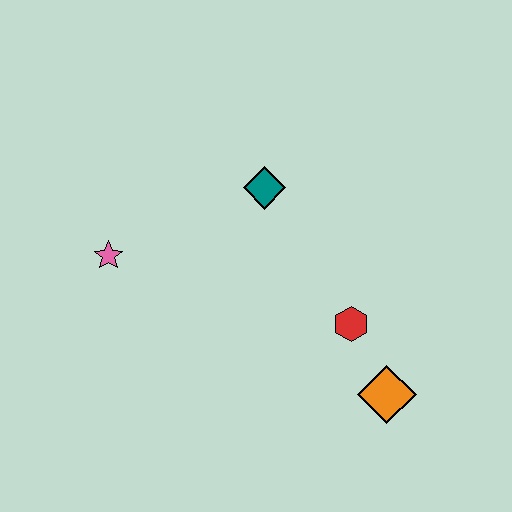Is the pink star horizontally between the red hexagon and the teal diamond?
No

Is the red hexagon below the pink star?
Yes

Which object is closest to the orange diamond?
The red hexagon is closest to the orange diamond.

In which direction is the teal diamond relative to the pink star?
The teal diamond is to the right of the pink star.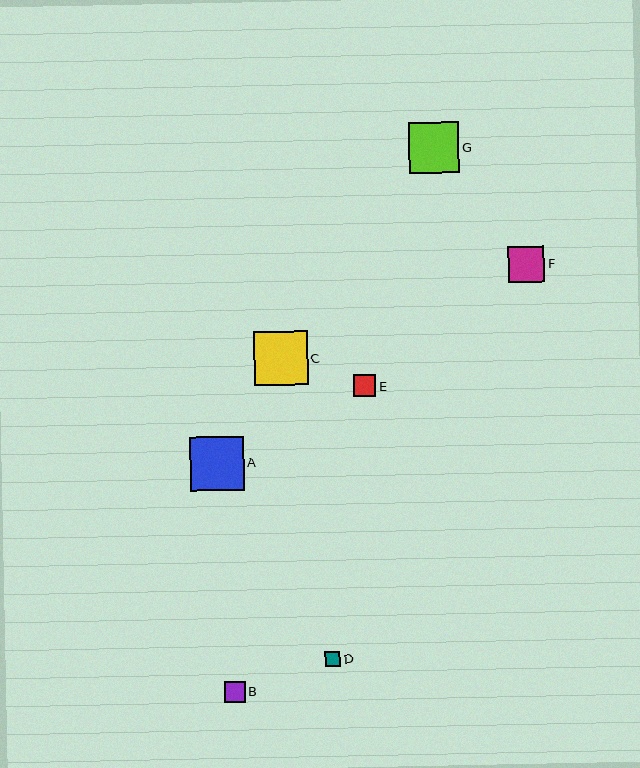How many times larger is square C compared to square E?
Square C is approximately 2.5 times the size of square E.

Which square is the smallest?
Square D is the smallest with a size of approximately 15 pixels.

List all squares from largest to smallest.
From largest to smallest: C, A, G, F, E, B, D.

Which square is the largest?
Square C is the largest with a size of approximately 54 pixels.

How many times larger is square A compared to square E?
Square A is approximately 2.5 times the size of square E.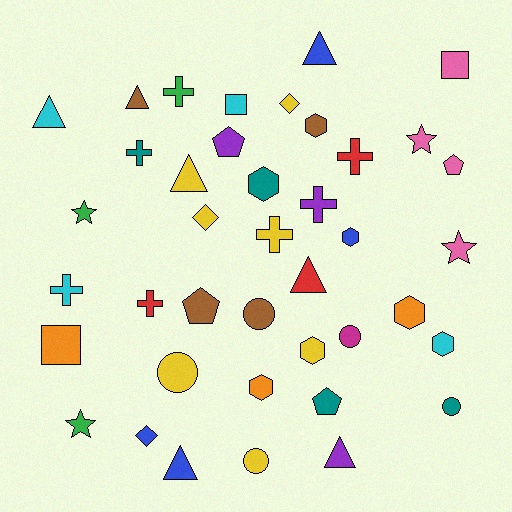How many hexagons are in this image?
There are 7 hexagons.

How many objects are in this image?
There are 40 objects.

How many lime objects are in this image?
There are no lime objects.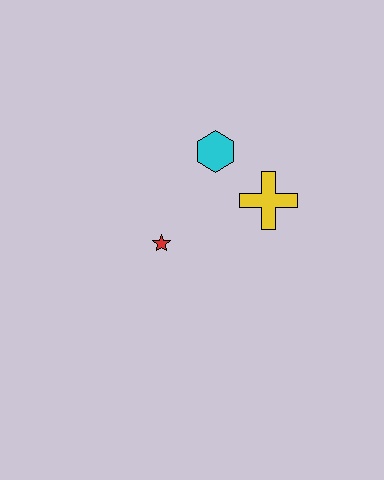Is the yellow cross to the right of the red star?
Yes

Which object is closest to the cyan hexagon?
The yellow cross is closest to the cyan hexagon.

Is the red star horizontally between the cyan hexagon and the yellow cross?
No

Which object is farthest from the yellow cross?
The red star is farthest from the yellow cross.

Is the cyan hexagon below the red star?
No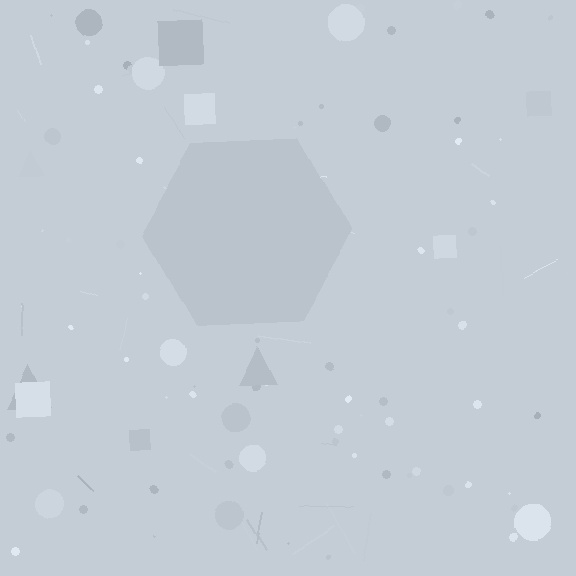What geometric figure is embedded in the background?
A hexagon is embedded in the background.